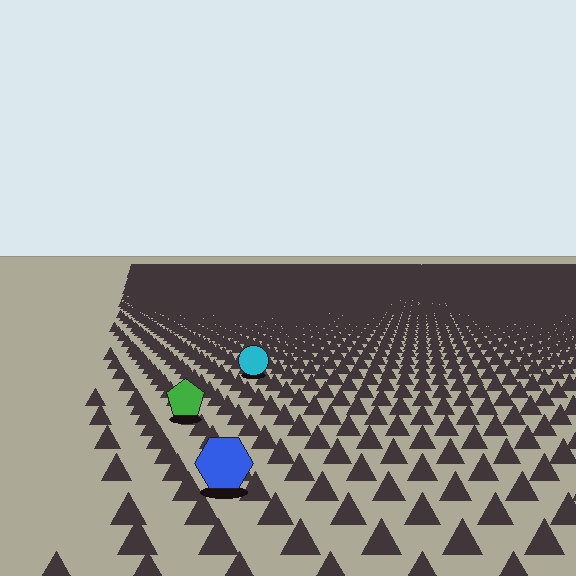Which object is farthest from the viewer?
The cyan circle is farthest from the viewer. It appears smaller and the ground texture around it is denser.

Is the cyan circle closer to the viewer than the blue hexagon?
No. The blue hexagon is closer — you can tell from the texture gradient: the ground texture is coarser near it.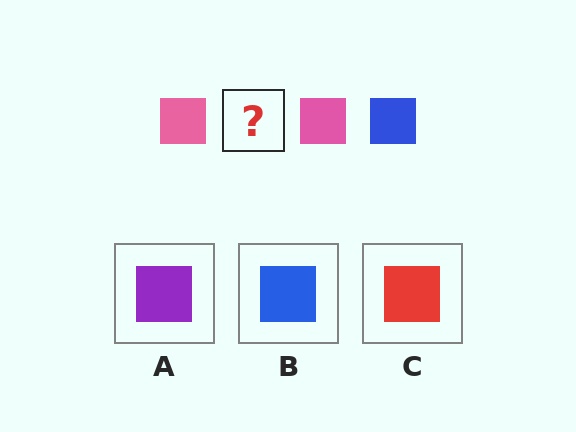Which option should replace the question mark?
Option B.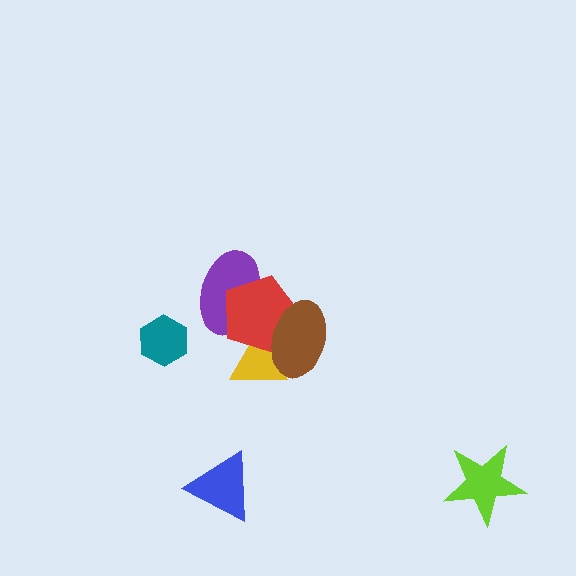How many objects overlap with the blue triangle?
0 objects overlap with the blue triangle.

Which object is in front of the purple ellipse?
The red pentagon is in front of the purple ellipse.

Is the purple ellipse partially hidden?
Yes, it is partially covered by another shape.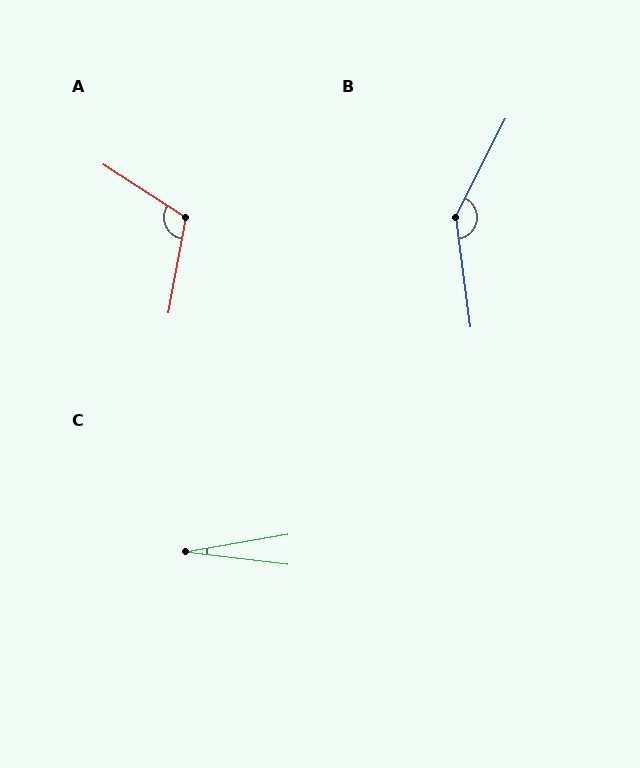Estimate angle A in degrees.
Approximately 112 degrees.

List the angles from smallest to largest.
C (17°), A (112°), B (145°).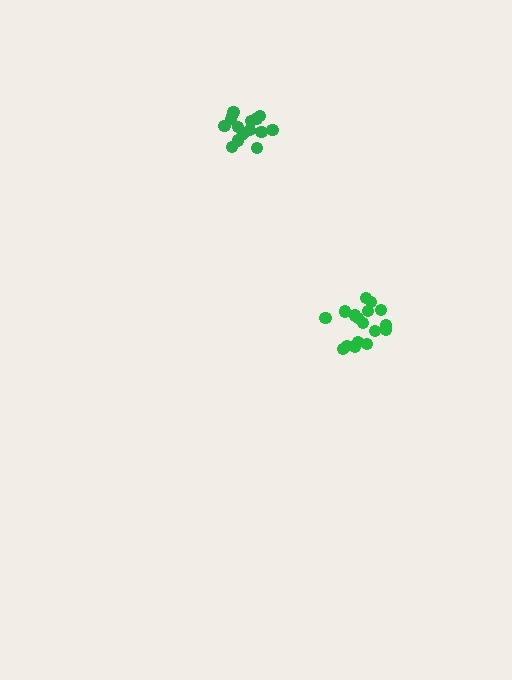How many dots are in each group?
Group 1: 16 dots, Group 2: 18 dots (34 total).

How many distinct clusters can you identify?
There are 2 distinct clusters.